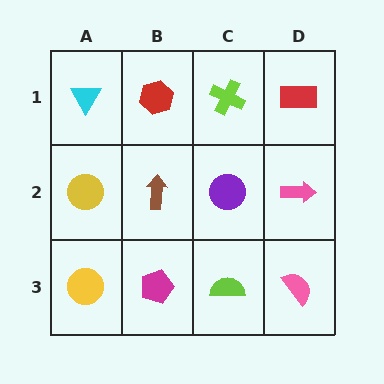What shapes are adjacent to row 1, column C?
A purple circle (row 2, column C), a red hexagon (row 1, column B), a red rectangle (row 1, column D).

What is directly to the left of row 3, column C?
A magenta pentagon.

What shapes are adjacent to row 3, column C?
A purple circle (row 2, column C), a magenta pentagon (row 3, column B), a pink semicircle (row 3, column D).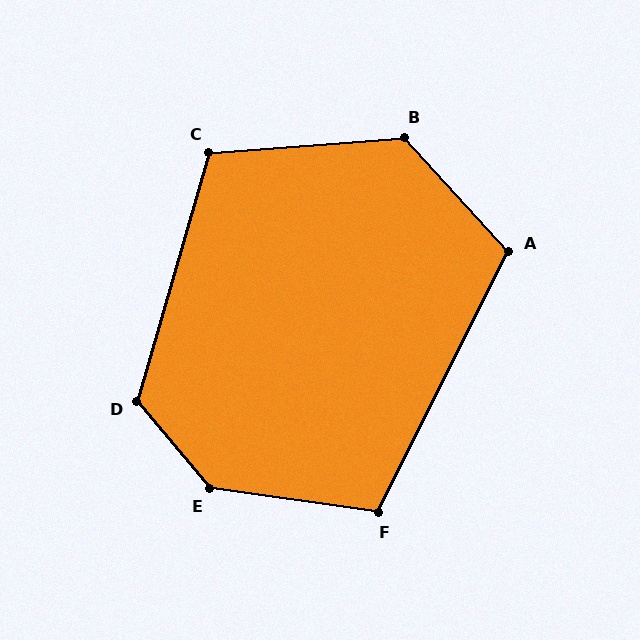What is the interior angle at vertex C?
Approximately 111 degrees (obtuse).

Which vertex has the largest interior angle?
E, at approximately 138 degrees.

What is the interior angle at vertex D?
Approximately 123 degrees (obtuse).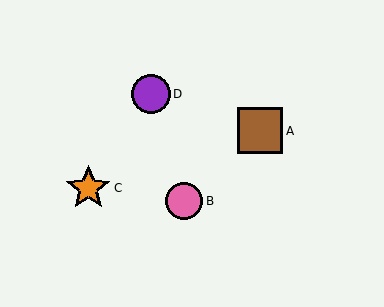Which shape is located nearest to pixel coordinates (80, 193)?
The orange star (labeled C) at (88, 188) is nearest to that location.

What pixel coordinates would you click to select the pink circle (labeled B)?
Click at (184, 201) to select the pink circle B.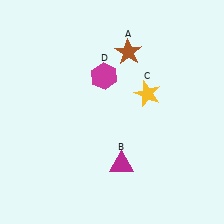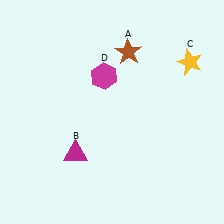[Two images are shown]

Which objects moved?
The objects that moved are: the magenta triangle (B), the yellow star (C).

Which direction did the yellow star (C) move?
The yellow star (C) moved right.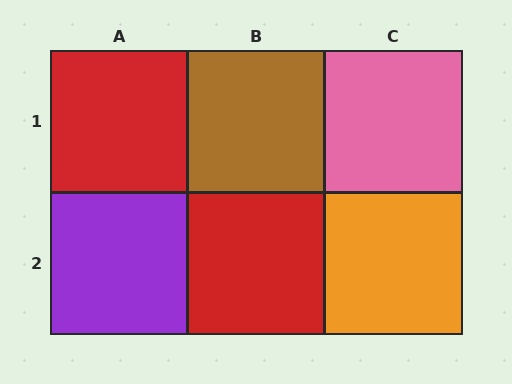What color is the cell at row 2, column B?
Red.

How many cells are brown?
1 cell is brown.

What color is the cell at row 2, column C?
Orange.